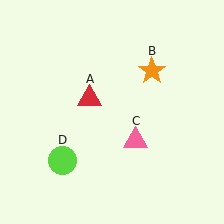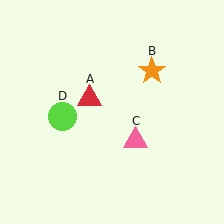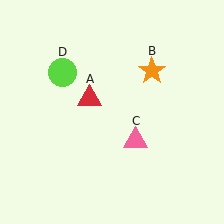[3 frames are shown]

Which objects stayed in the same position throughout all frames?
Red triangle (object A) and orange star (object B) and pink triangle (object C) remained stationary.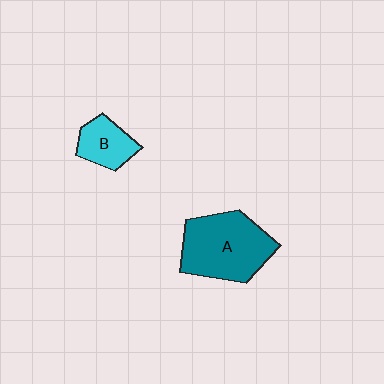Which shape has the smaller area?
Shape B (cyan).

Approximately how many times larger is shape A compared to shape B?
Approximately 2.3 times.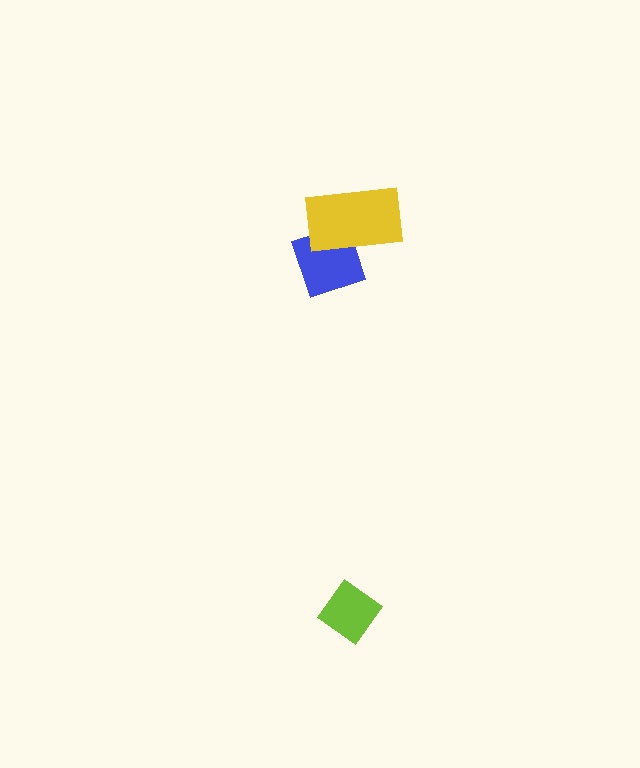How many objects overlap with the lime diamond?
0 objects overlap with the lime diamond.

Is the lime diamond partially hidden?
No, no other shape covers it.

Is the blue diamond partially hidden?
Yes, it is partially covered by another shape.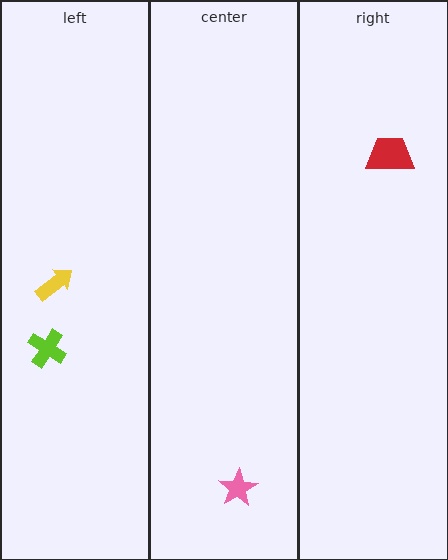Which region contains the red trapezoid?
The right region.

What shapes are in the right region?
The red trapezoid.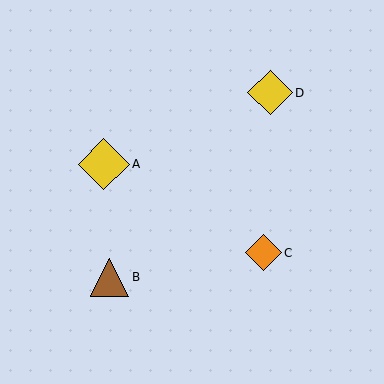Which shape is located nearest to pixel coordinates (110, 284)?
The brown triangle (labeled B) at (110, 277) is nearest to that location.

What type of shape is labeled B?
Shape B is a brown triangle.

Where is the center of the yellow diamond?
The center of the yellow diamond is at (104, 164).